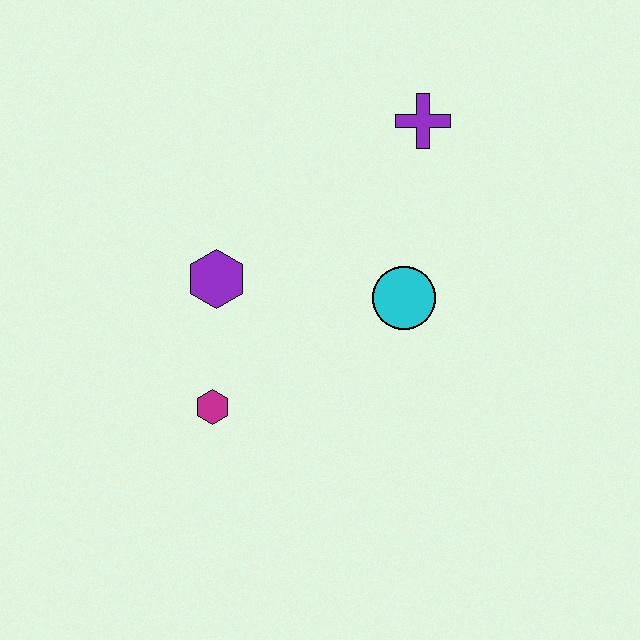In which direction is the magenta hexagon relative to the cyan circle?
The magenta hexagon is to the left of the cyan circle.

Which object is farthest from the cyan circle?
The magenta hexagon is farthest from the cyan circle.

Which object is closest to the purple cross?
The cyan circle is closest to the purple cross.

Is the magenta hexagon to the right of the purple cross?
No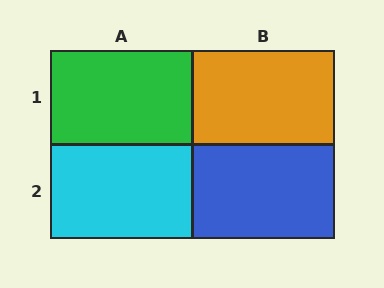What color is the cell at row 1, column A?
Green.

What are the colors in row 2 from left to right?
Cyan, blue.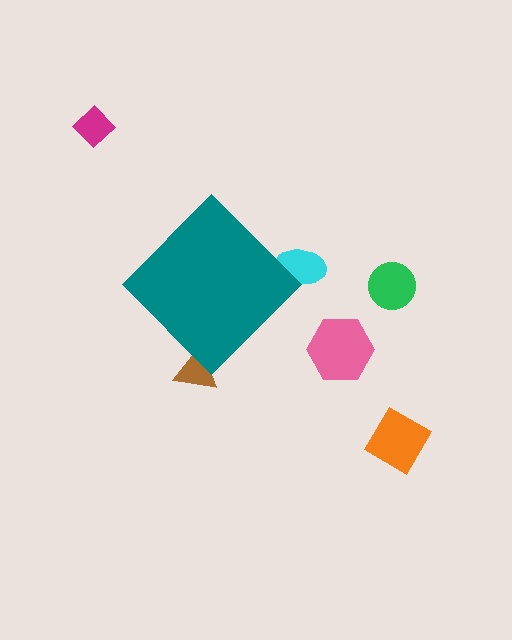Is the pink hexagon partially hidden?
No, the pink hexagon is fully visible.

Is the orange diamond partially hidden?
No, the orange diamond is fully visible.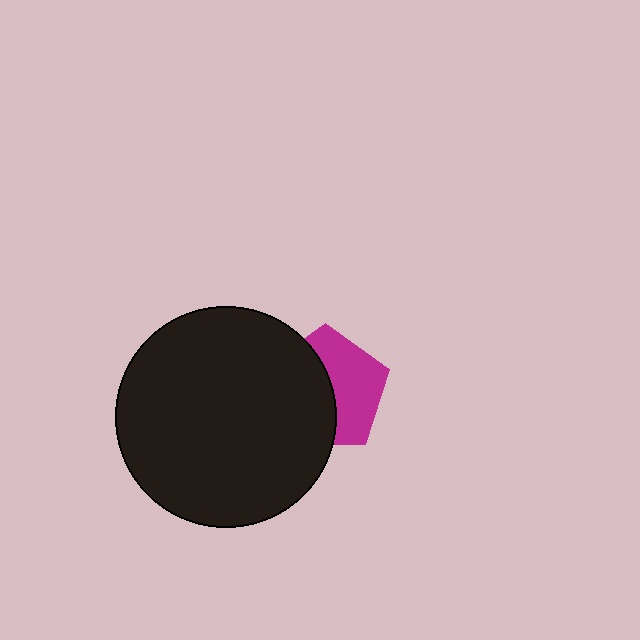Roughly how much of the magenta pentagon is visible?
About half of it is visible (roughly 48%).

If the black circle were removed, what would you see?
You would see the complete magenta pentagon.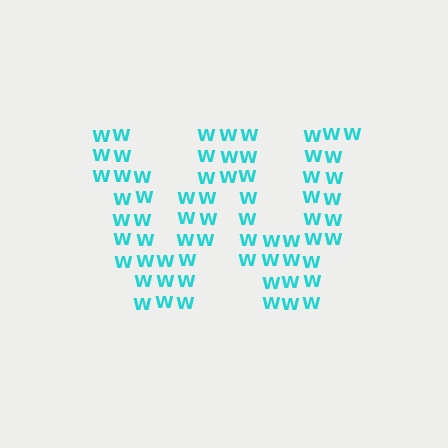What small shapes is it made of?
It is made of small letter W's.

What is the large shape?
The large shape is the letter W.